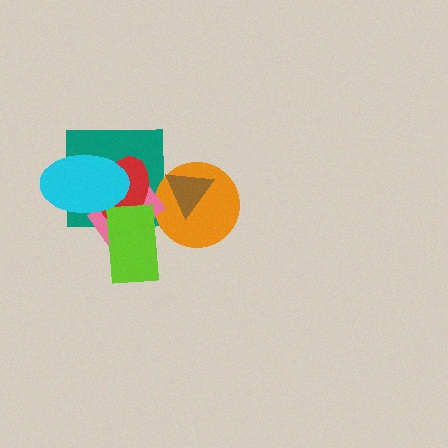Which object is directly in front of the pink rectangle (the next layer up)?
The red ellipse is directly in front of the pink rectangle.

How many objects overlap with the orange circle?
1 object overlaps with the orange circle.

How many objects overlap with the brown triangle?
1 object overlaps with the brown triangle.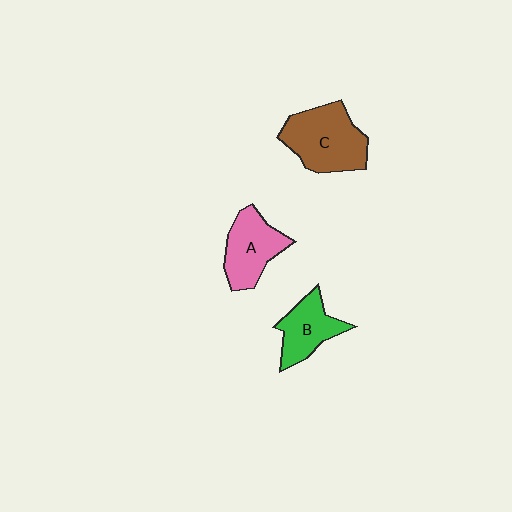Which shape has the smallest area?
Shape B (green).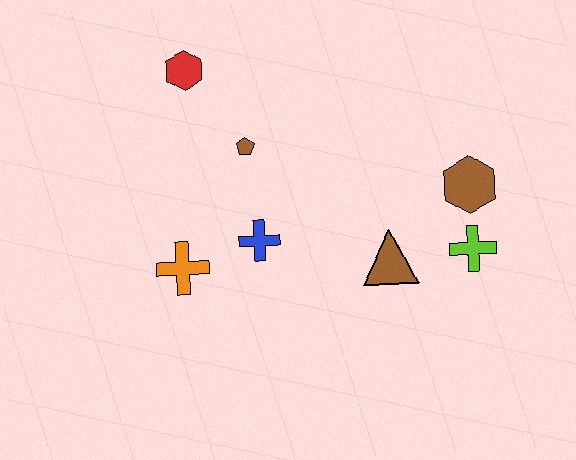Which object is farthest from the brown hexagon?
The red hexagon is farthest from the brown hexagon.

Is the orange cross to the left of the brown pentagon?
Yes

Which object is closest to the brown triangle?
The lime cross is closest to the brown triangle.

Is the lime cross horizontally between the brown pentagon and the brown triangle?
No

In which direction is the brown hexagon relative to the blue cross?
The brown hexagon is to the right of the blue cross.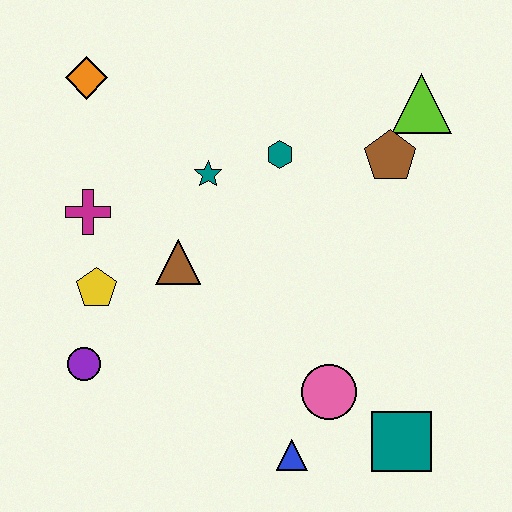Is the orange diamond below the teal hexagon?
No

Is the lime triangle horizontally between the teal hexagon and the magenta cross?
No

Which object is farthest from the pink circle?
The orange diamond is farthest from the pink circle.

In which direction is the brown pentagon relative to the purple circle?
The brown pentagon is to the right of the purple circle.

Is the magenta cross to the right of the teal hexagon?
No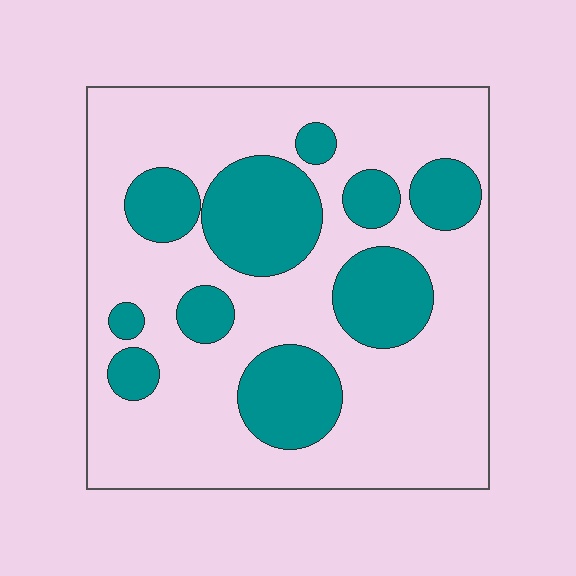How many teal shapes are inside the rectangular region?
10.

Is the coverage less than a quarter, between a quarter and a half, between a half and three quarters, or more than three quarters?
Between a quarter and a half.